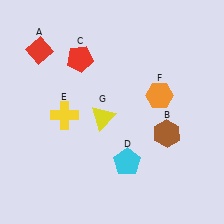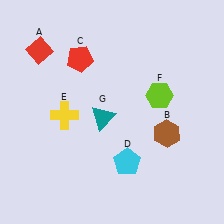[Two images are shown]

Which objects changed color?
F changed from orange to lime. G changed from yellow to teal.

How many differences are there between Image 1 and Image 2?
There are 2 differences between the two images.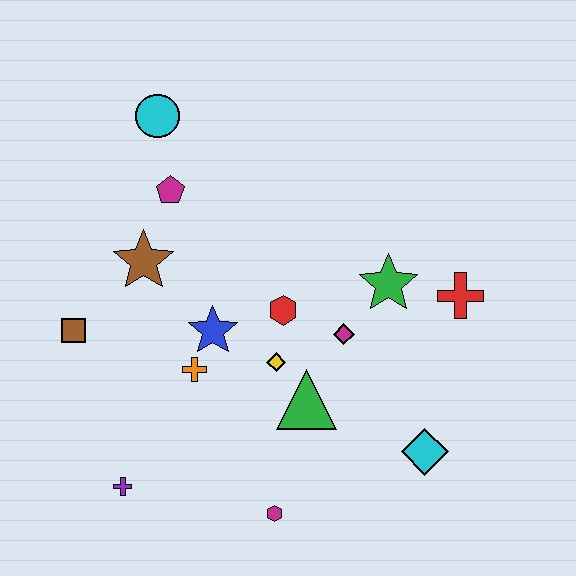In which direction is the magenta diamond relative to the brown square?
The magenta diamond is to the right of the brown square.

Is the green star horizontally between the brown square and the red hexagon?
No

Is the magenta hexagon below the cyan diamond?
Yes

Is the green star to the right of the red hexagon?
Yes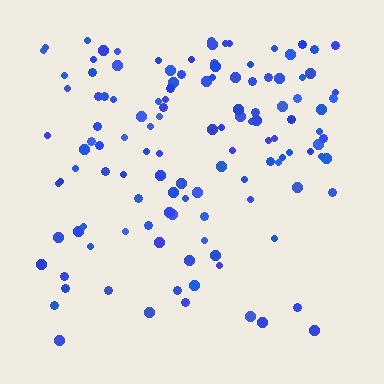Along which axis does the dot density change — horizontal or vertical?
Vertical.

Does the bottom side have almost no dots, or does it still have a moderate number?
Still a moderate number, just noticeably fewer than the top.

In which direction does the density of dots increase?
From bottom to top, with the top side densest.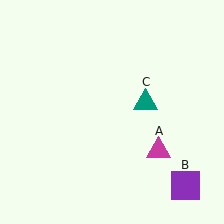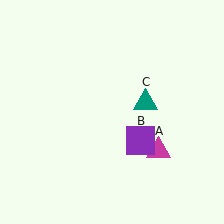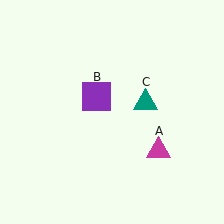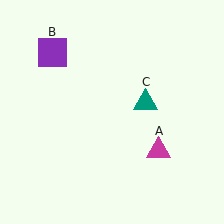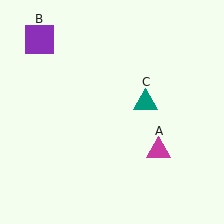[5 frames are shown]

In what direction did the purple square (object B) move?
The purple square (object B) moved up and to the left.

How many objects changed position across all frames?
1 object changed position: purple square (object B).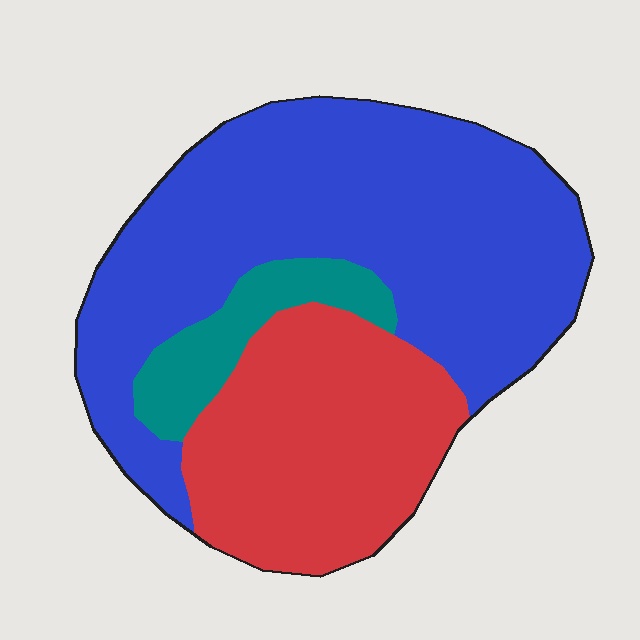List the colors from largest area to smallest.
From largest to smallest: blue, red, teal.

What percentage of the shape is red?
Red takes up about one third (1/3) of the shape.